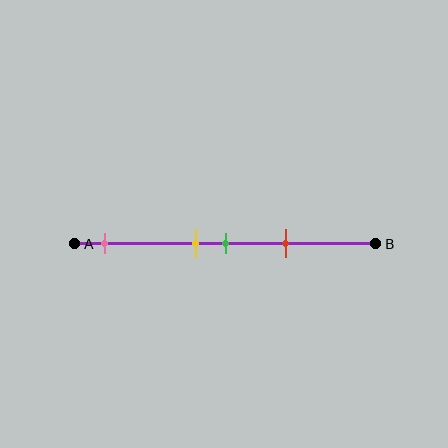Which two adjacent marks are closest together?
The yellow and green marks are the closest adjacent pair.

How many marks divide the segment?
There are 4 marks dividing the segment.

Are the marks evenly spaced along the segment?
No, the marks are not evenly spaced.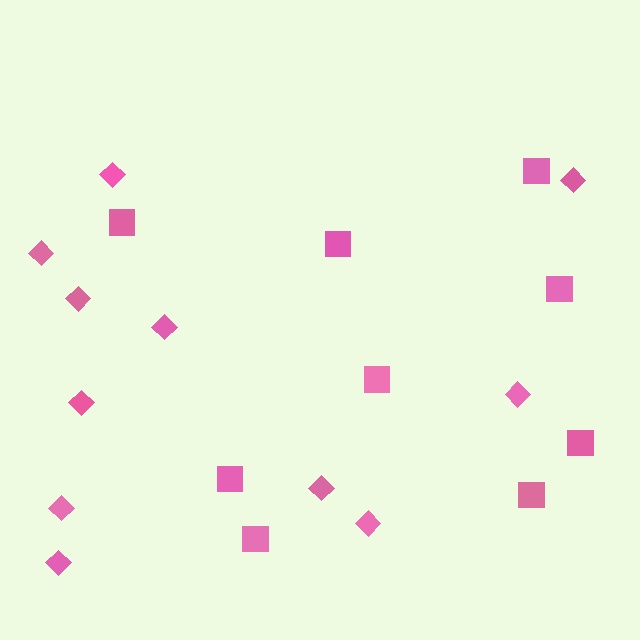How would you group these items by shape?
There are 2 groups: one group of squares (9) and one group of diamonds (11).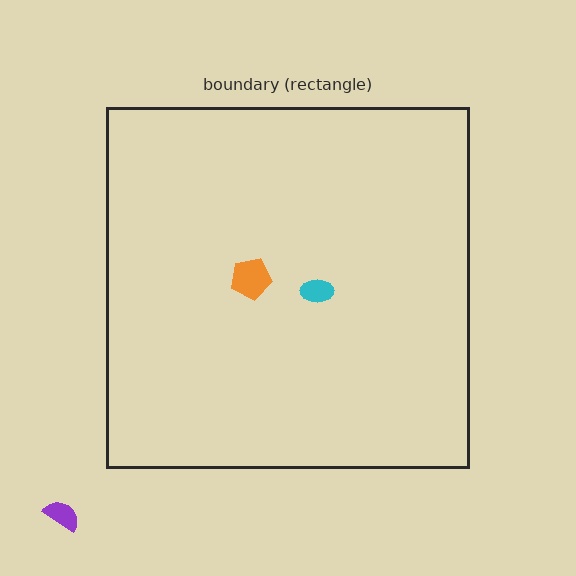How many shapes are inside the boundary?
2 inside, 1 outside.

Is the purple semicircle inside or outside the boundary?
Outside.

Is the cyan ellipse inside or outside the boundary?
Inside.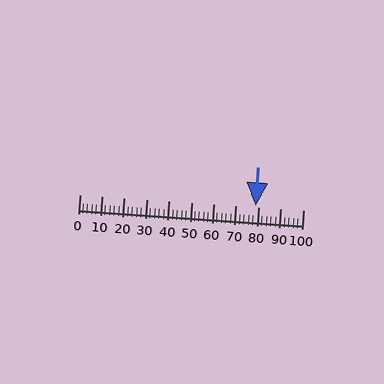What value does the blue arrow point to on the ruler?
The blue arrow points to approximately 79.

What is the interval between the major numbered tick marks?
The major tick marks are spaced 10 units apart.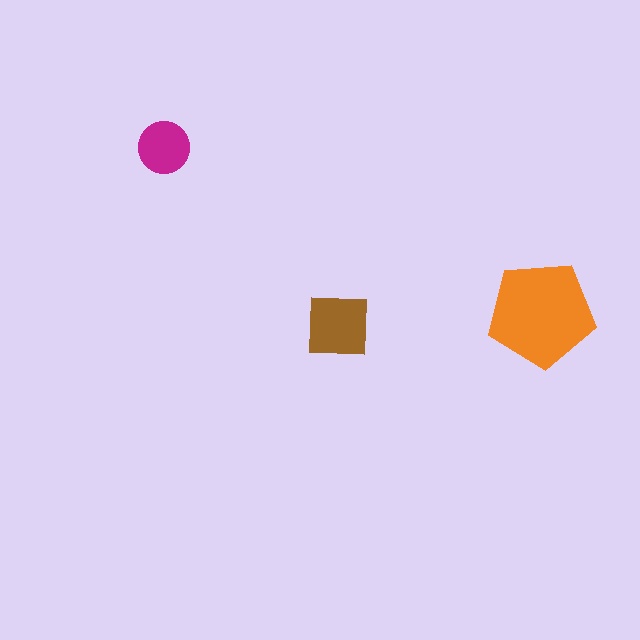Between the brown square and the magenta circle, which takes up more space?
The brown square.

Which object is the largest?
The orange pentagon.